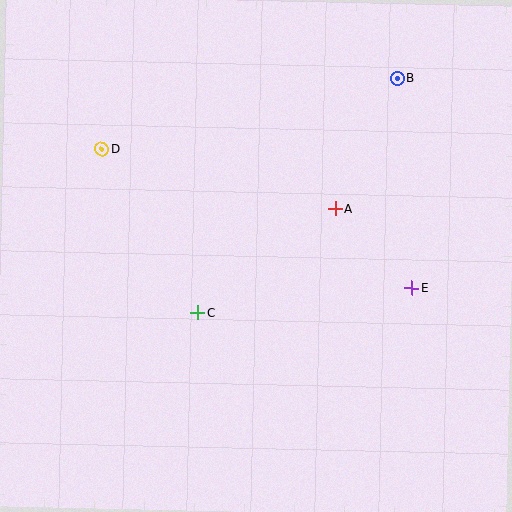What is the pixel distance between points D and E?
The distance between D and E is 339 pixels.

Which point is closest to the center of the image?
Point C at (198, 312) is closest to the center.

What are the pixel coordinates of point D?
Point D is at (102, 149).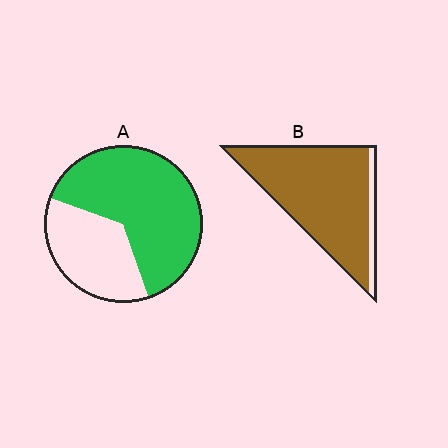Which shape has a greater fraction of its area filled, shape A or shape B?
Shape B.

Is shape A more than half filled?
Yes.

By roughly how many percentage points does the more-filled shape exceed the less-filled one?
By roughly 25 percentage points (B over A).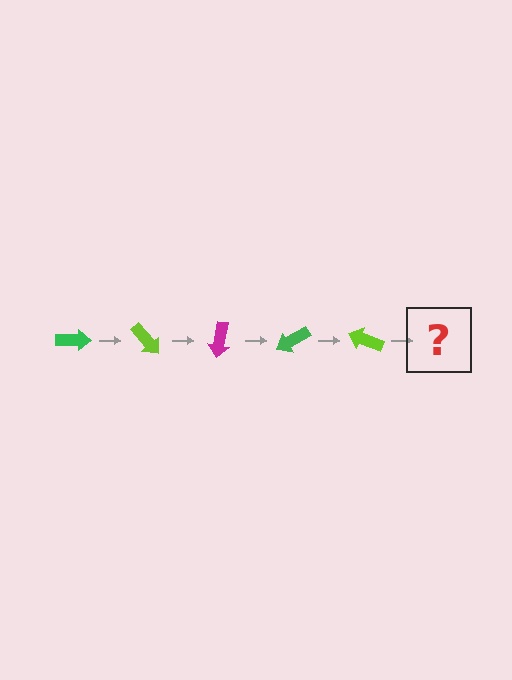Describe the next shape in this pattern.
It should be a magenta arrow, rotated 250 degrees from the start.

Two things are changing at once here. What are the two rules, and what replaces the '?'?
The two rules are that it rotates 50 degrees each step and the color cycles through green, lime, and magenta. The '?' should be a magenta arrow, rotated 250 degrees from the start.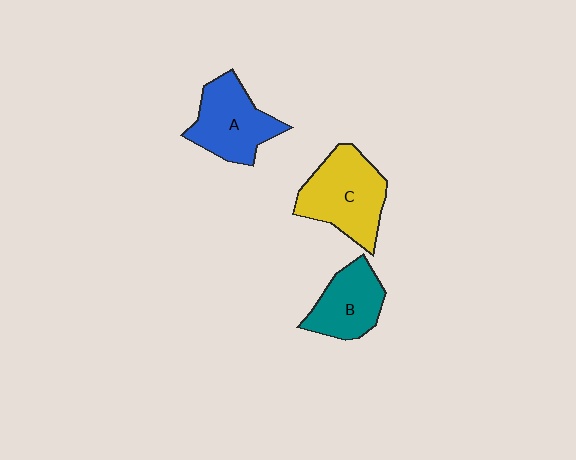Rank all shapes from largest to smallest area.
From largest to smallest: C (yellow), A (blue), B (teal).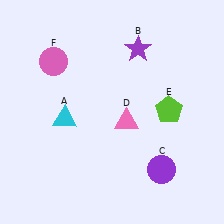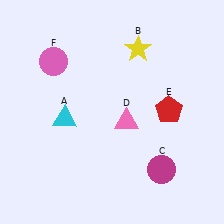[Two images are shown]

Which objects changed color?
B changed from purple to yellow. C changed from purple to magenta. E changed from lime to red.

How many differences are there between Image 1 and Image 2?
There are 3 differences between the two images.